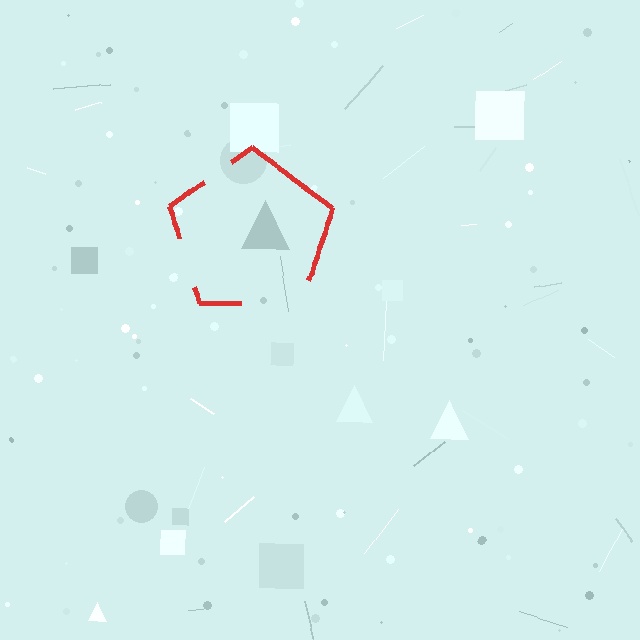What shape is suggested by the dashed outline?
The dashed outline suggests a pentagon.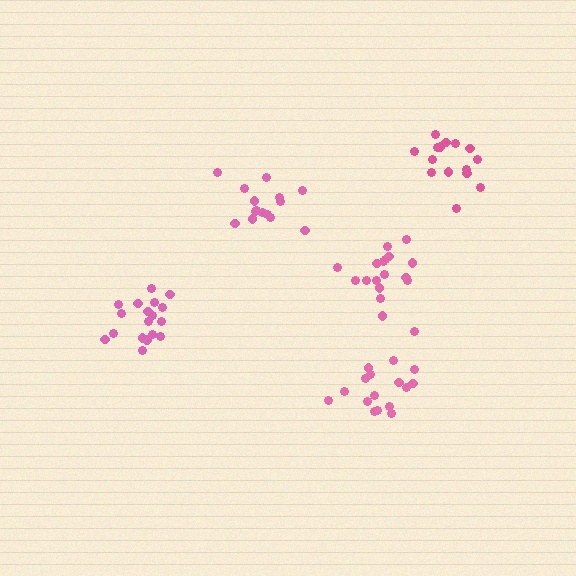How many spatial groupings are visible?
There are 5 spatial groupings.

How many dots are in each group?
Group 1: 15 dots, Group 2: 18 dots, Group 3: 18 dots, Group 4: 16 dots, Group 5: 15 dots (82 total).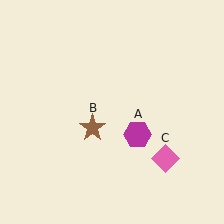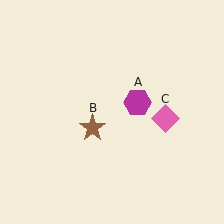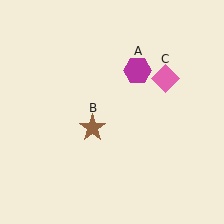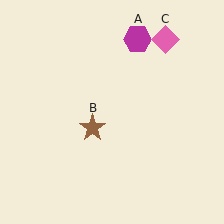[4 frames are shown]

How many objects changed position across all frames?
2 objects changed position: magenta hexagon (object A), pink diamond (object C).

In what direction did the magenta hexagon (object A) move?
The magenta hexagon (object A) moved up.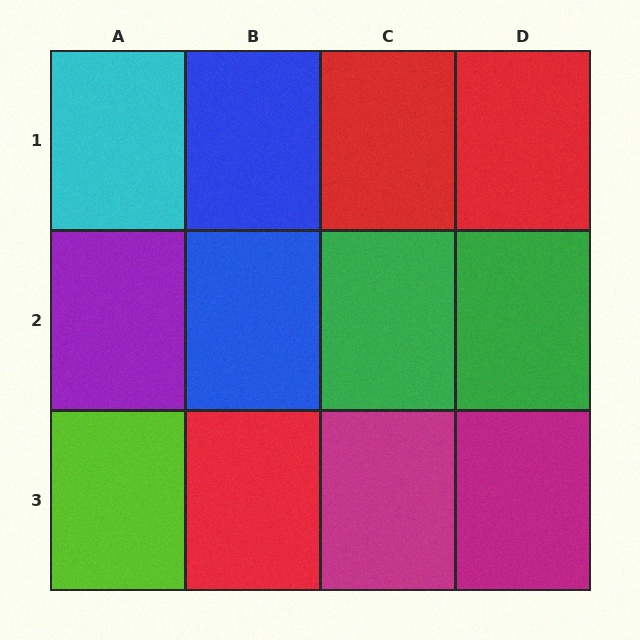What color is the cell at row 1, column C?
Red.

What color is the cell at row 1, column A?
Cyan.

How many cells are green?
2 cells are green.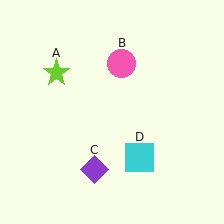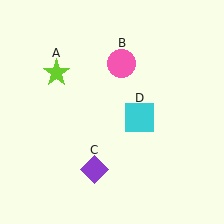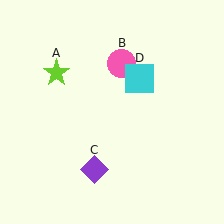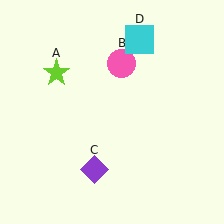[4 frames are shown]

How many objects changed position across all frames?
1 object changed position: cyan square (object D).